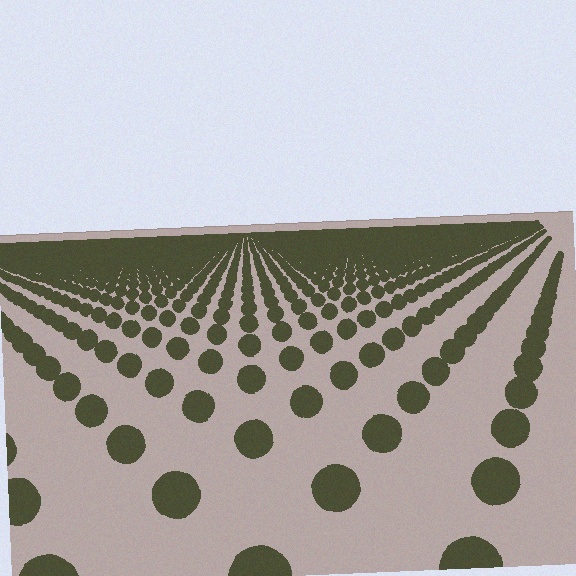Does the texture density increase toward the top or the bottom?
Density increases toward the top.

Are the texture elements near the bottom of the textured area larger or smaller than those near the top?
Larger. Near the bottom, elements are closer to the viewer and appear at a bigger on-screen size.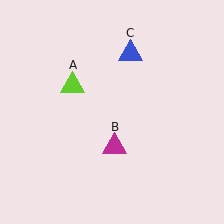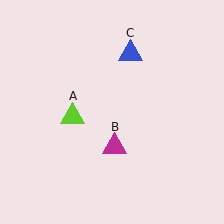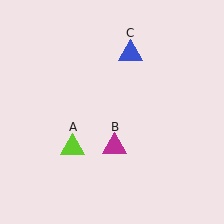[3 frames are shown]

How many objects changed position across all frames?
1 object changed position: lime triangle (object A).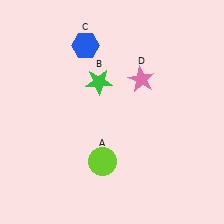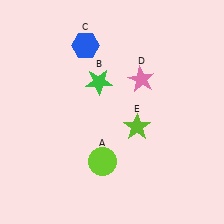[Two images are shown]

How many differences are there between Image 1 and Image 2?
There is 1 difference between the two images.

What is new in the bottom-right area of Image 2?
A lime star (E) was added in the bottom-right area of Image 2.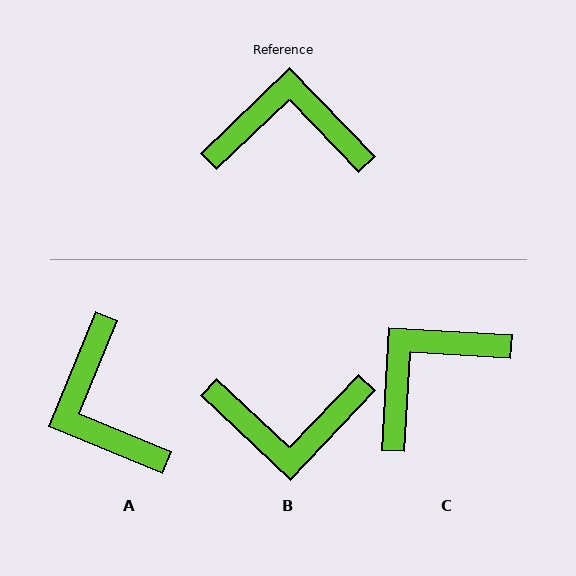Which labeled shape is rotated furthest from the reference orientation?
B, about 177 degrees away.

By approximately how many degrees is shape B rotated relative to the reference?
Approximately 177 degrees clockwise.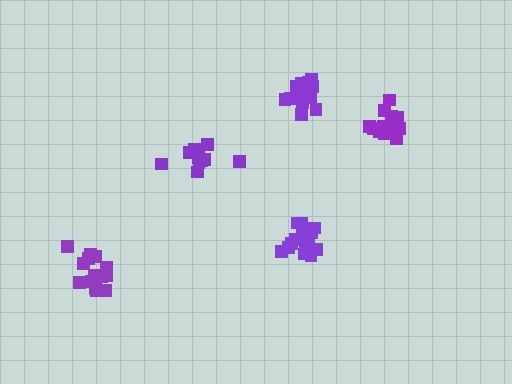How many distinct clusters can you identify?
There are 5 distinct clusters.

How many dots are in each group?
Group 1: 15 dots, Group 2: 11 dots, Group 3: 15 dots, Group 4: 15 dots, Group 5: 15 dots (71 total).